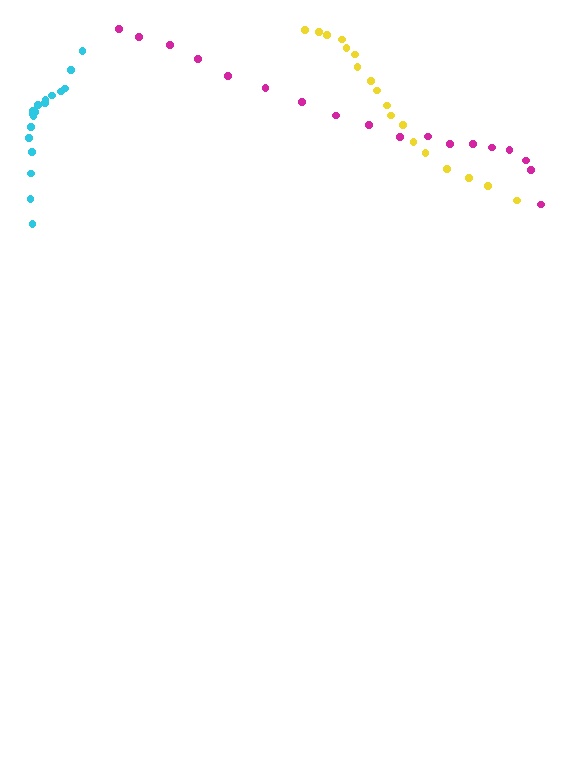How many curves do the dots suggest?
There are 3 distinct paths.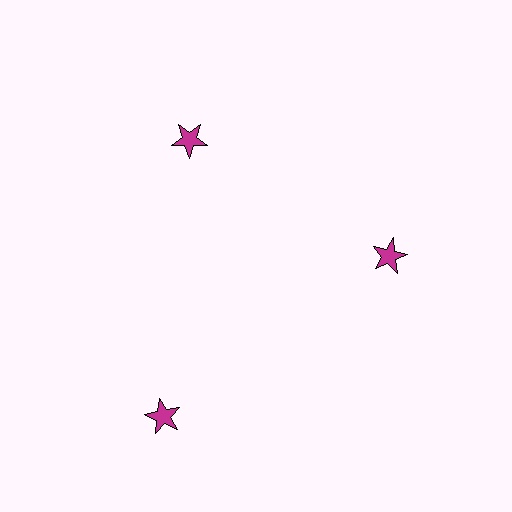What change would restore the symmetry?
The symmetry would be restored by moving it inward, back onto the ring so that all 3 stars sit at equal angles and equal distance from the center.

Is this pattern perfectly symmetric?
No. The 3 magenta stars are arranged in a ring, but one element near the 7 o'clock position is pushed outward from the center, breaking the 3-fold rotational symmetry.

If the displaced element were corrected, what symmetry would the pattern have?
It would have 3-fold rotational symmetry — the pattern would map onto itself every 120 degrees.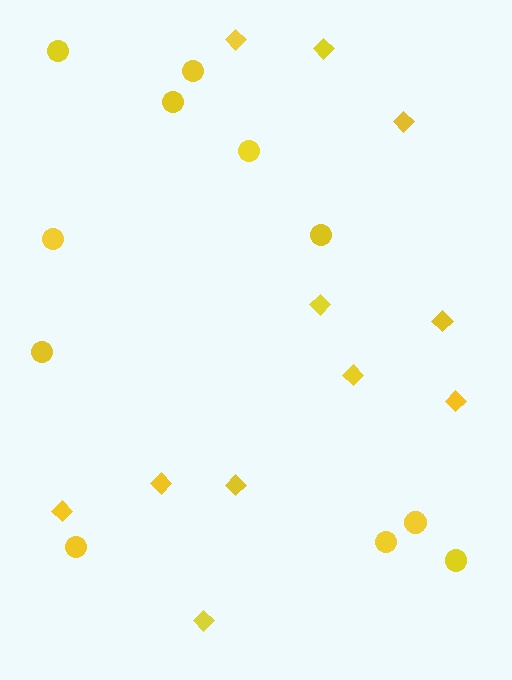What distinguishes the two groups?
There are 2 groups: one group of diamonds (11) and one group of circles (11).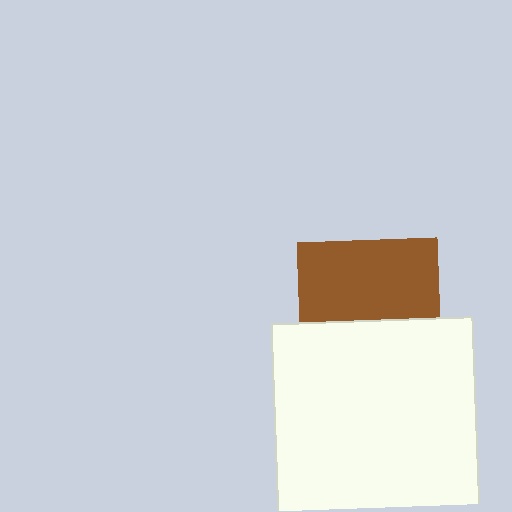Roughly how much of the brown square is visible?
About half of it is visible (roughly 56%).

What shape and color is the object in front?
The object in front is a white square.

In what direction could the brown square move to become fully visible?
The brown square could move up. That would shift it out from behind the white square entirely.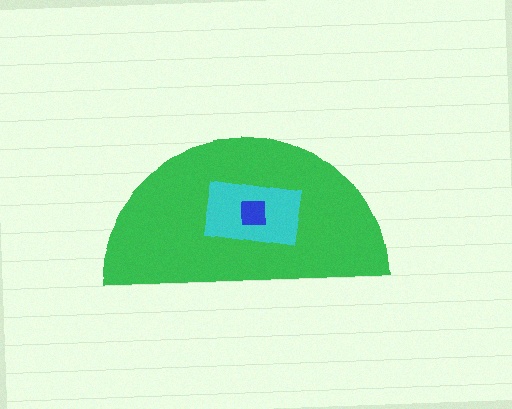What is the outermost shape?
The green semicircle.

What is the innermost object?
The blue square.